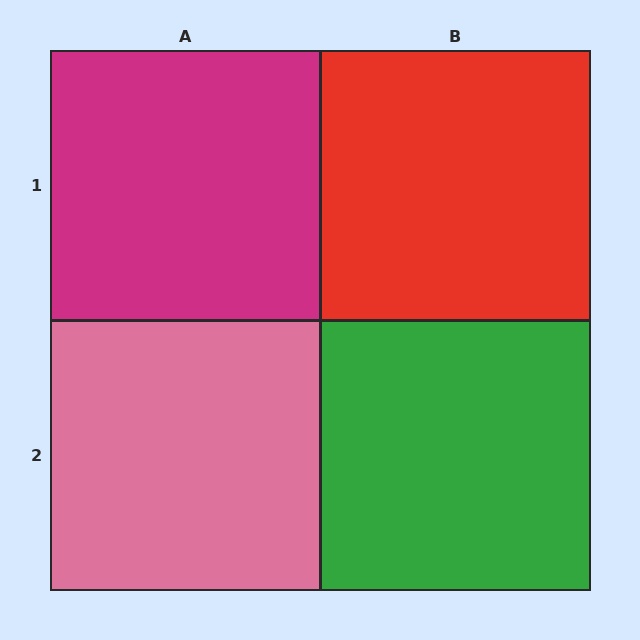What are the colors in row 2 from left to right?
Pink, green.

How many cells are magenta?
1 cell is magenta.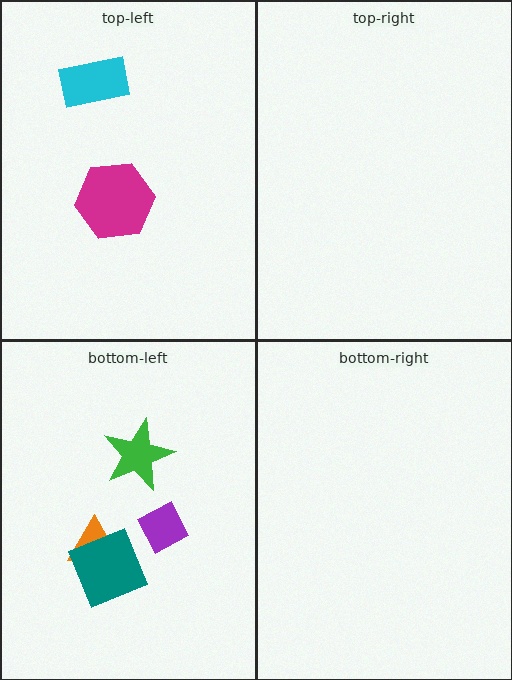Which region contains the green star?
The bottom-left region.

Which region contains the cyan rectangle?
The top-left region.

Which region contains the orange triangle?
The bottom-left region.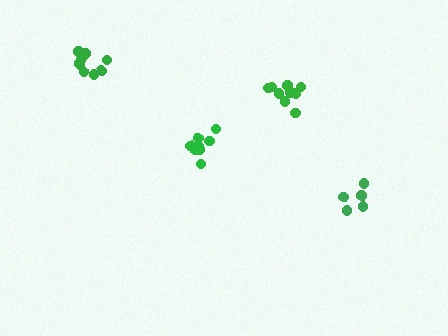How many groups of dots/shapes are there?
There are 4 groups.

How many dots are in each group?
Group 1: 8 dots, Group 2: 9 dots, Group 3: 9 dots, Group 4: 5 dots (31 total).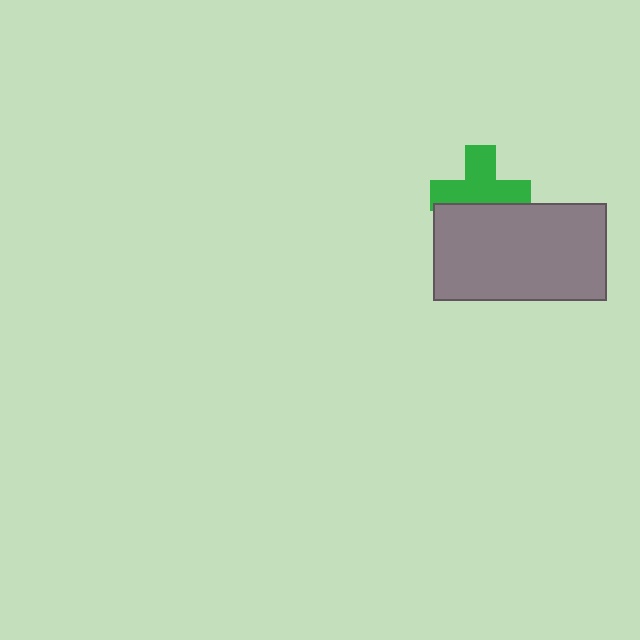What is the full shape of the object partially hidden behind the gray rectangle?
The partially hidden object is a green cross.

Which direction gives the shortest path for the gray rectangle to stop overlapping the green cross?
Moving down gives the shortest separation.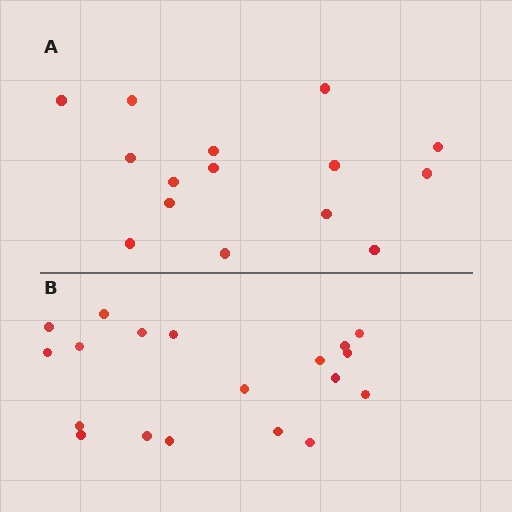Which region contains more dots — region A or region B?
Region B (the bottom region) has more dots.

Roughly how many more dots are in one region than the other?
Region B has about 4 more dots than region A.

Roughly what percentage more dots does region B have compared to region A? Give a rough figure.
About 25% more.